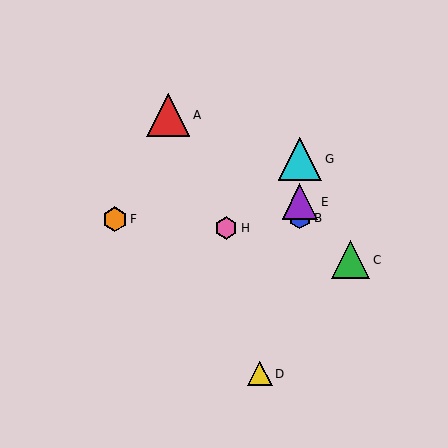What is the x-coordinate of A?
Object A is at x≈168.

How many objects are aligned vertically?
3 objects (B, E, G) are aligned vertically.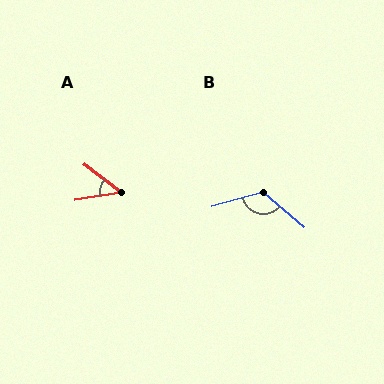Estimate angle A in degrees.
Approximately 46 degrees.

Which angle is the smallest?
A, at approximately 46 degrees.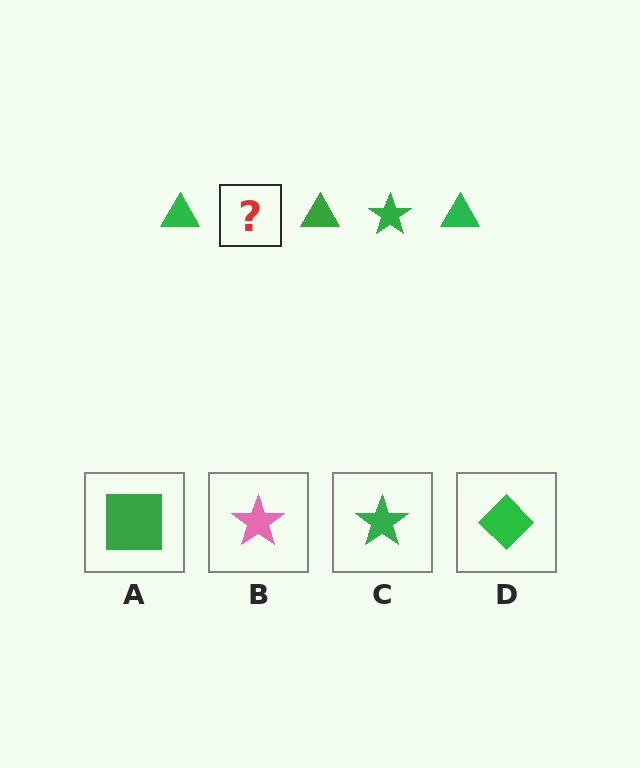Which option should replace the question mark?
Option C.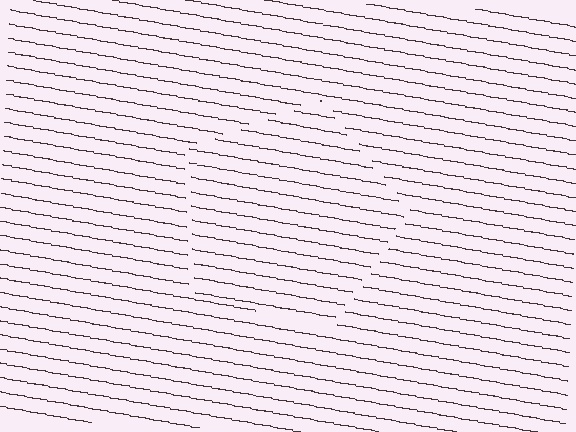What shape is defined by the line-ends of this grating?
An illusory pentagon. The interior of the shape contains the same grating, shifted by half a period — the contour is defined by the phase discontinuity where line-ends from the inner and outer gratings abut.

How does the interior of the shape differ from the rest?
The interior of the shape contains the same grating, shifted by half a period — the contour is defined by the phase discontinuity where line-ends from the inner and outer gratings abut.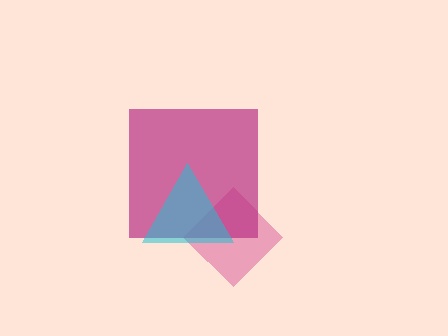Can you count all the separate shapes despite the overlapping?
Yes, there are 3 separate shapes.